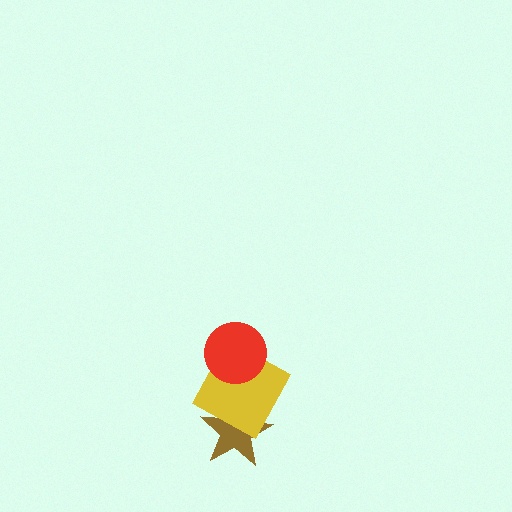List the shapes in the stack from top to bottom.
From top to bottom: the red circle, the yellow square, the brown star.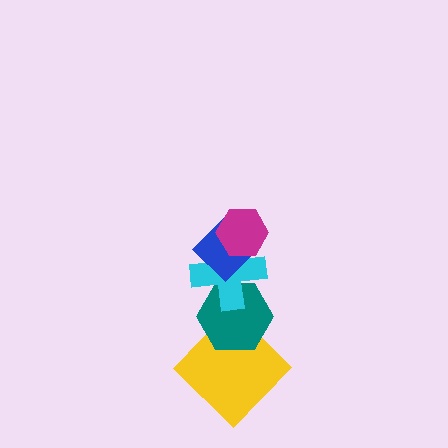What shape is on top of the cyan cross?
The blue diamond is on top of the cyan cross.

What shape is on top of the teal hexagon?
The cyan cross is on top of the teal hexagon.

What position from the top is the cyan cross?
The cyan cross is 3rd from the top.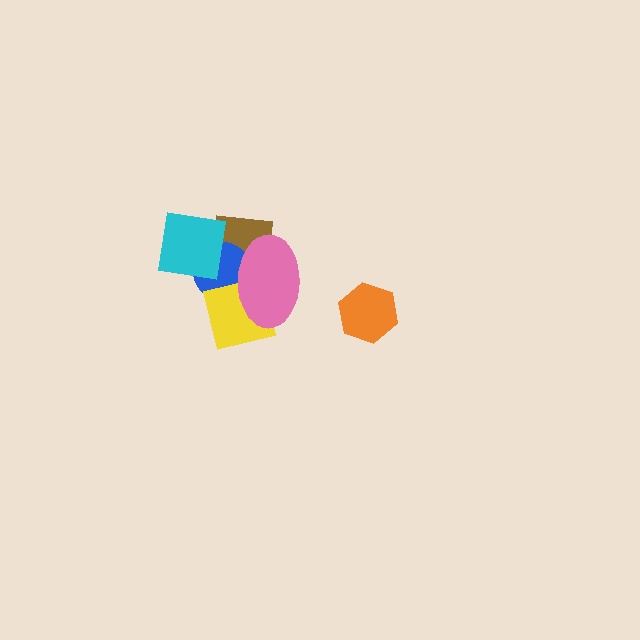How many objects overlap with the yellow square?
3 objects overlap with the yellow square.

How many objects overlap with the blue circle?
4 objects overlap with the blue circle.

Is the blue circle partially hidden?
Yes, it is partially covered by another shape.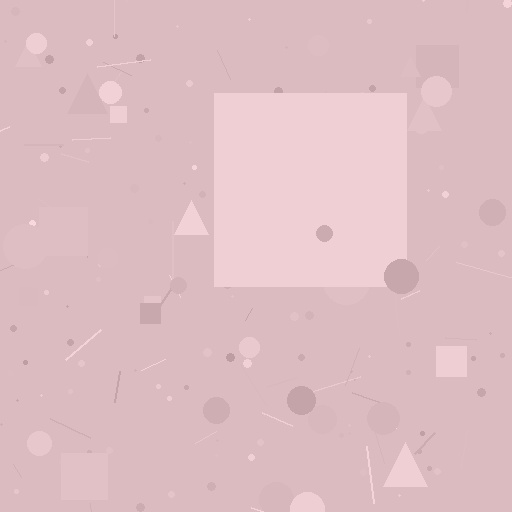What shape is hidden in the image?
A square is hidden in the image.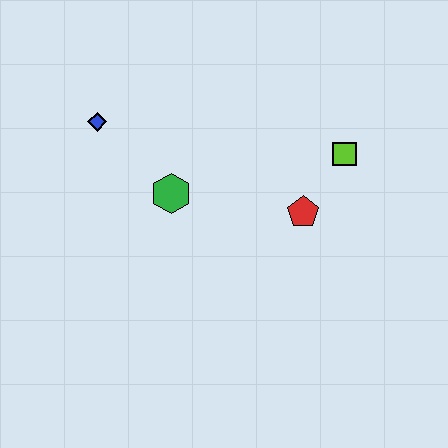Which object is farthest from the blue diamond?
The lime square is farthest from the blue diamond.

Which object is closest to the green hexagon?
The blue diamond is closest to the green hexagon.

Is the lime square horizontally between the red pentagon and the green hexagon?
No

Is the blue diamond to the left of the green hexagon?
Yes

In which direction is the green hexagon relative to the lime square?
The green hexagon is to the left of the lime square.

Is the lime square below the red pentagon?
No